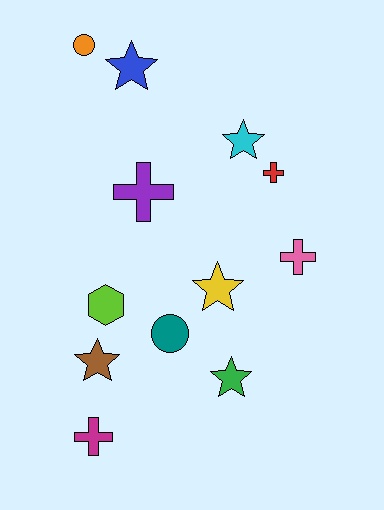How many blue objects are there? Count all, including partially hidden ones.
There is 1 blue object.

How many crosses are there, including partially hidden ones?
There are 4 crosses.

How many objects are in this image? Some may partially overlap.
There are 12 objects.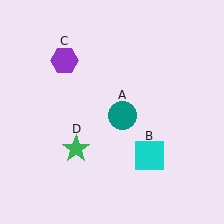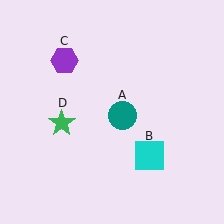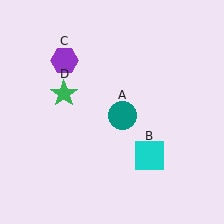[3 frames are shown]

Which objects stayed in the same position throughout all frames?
Teal circle (object A) and cyan square (object B) and purple hexagon (object C) remained stationary.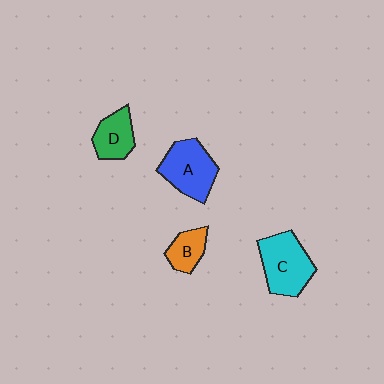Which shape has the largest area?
Shape C (cyan).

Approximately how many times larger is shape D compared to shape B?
Approximately 1.3 times.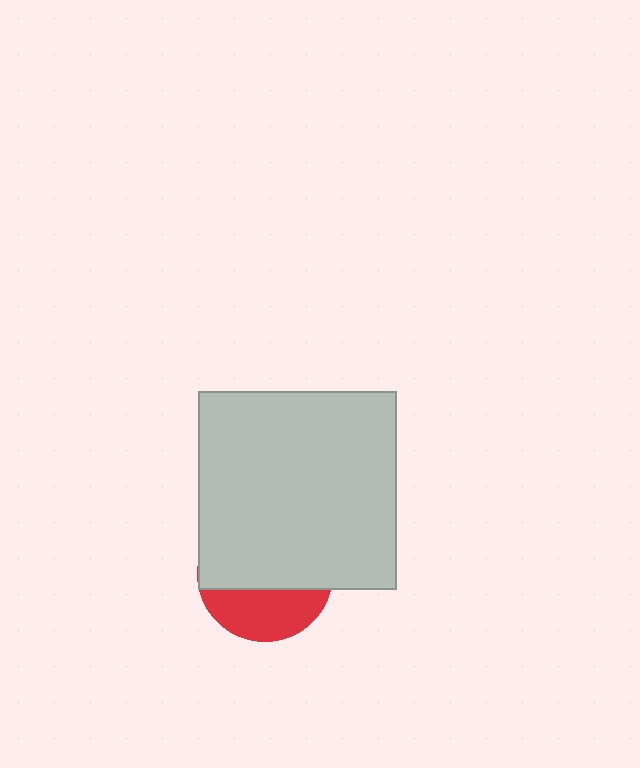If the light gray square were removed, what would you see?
You would see the complete red circle.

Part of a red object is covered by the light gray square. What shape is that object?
It is a circle.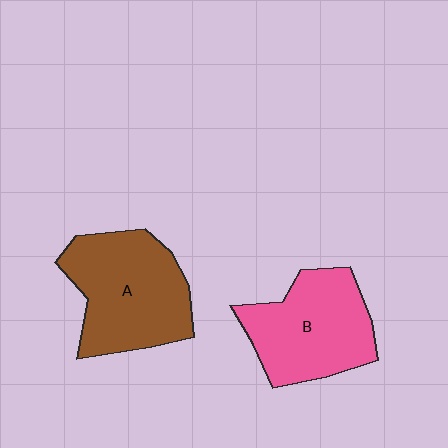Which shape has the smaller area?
Shape B (pink).